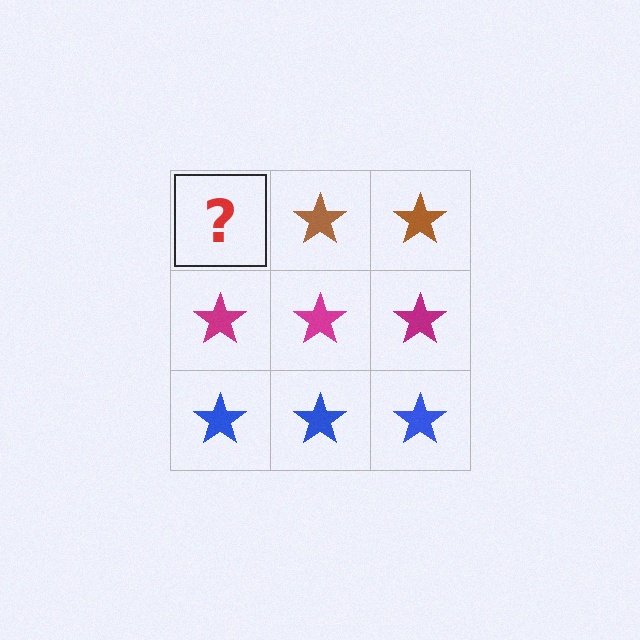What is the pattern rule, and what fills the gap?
The rule is that each row has a consistent color. The gap should be filled with a brown star.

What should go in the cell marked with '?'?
The missing cell should contain a brown star.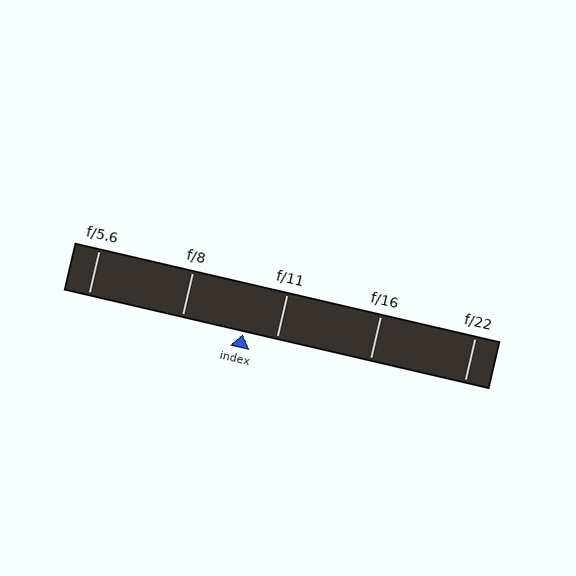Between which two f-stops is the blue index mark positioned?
The index mark is between f/8 and f/11.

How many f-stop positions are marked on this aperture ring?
There are 5 f-stop positions marked.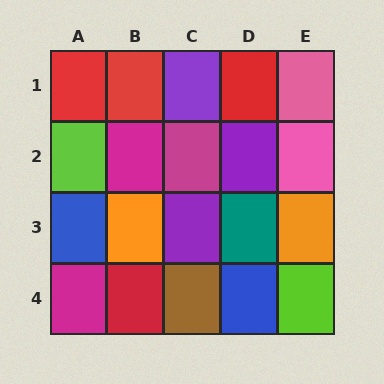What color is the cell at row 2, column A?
Lime.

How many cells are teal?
1 cell is teal.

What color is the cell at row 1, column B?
Red.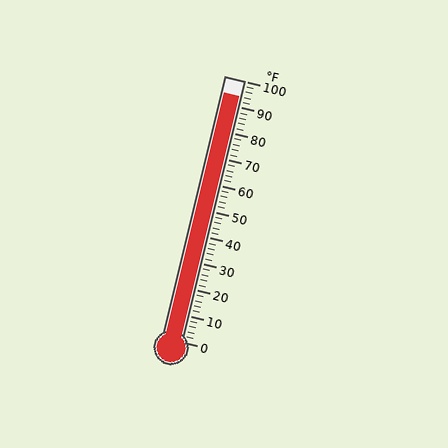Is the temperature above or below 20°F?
The temperature is above 20°F.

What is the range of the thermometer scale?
The thermometer scale ranges from 0°F to 100°F.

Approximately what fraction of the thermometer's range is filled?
The thermometer is filled to approximately 95% of its range.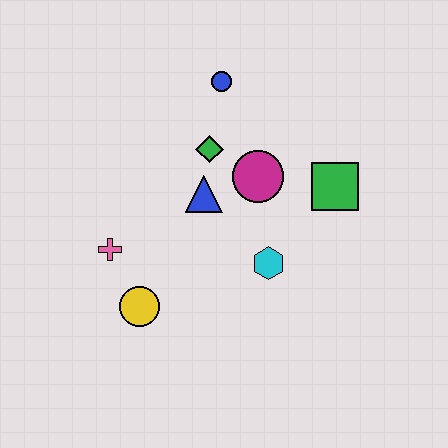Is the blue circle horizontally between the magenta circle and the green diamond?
Yes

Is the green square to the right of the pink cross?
Yes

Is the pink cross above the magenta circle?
No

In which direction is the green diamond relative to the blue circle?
The green diamond is below the blue circle.